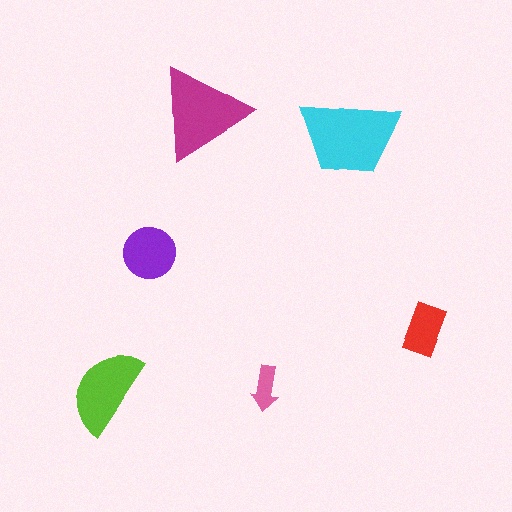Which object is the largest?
The cyan trapezoid.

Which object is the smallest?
The pink arrow.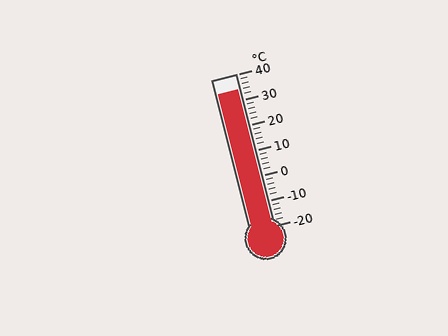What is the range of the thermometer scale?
The thermometer scale ranges from -20°C to 40°C.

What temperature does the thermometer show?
The thermometer shows approximately 34°C.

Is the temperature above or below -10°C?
The temperature is above -10°C.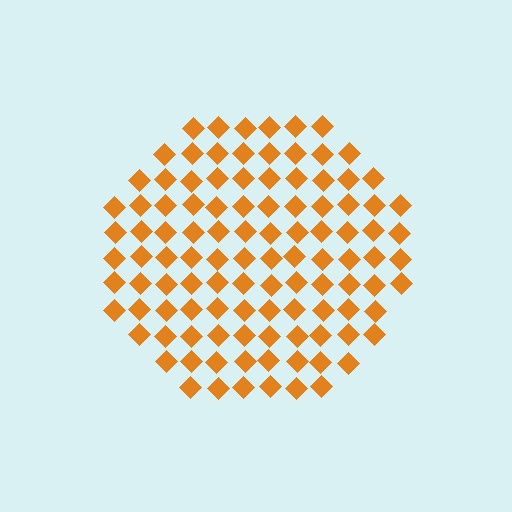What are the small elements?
The small elements are diamonds.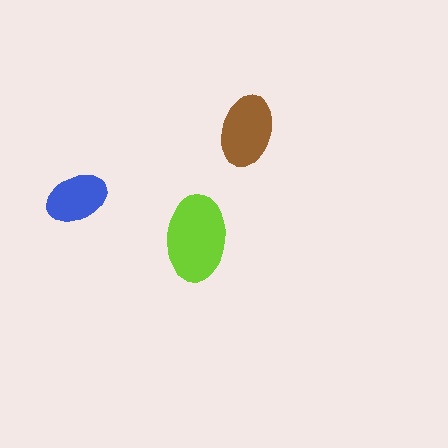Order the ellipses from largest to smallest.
the lime one, the brown one, the blue one.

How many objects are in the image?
There are 3 objects in the image.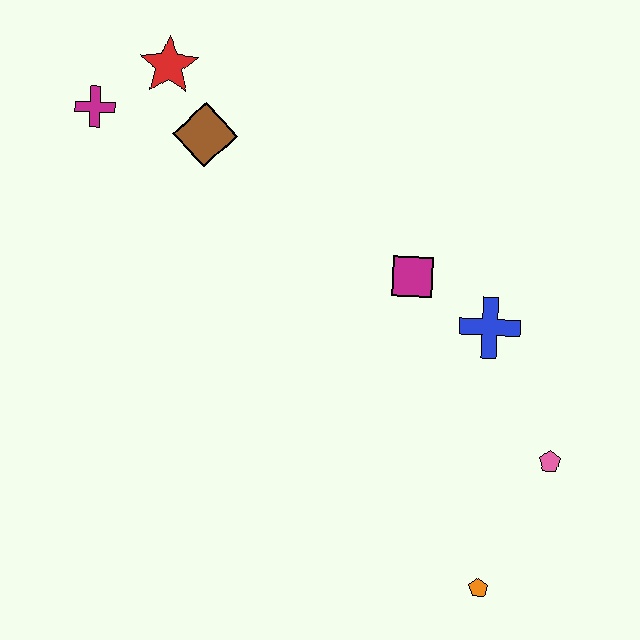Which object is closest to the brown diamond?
The red star is closest to the brown diamond.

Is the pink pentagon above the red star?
No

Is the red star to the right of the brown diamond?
No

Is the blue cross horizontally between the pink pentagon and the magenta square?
Yes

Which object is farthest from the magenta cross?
The orange pentagon is farthest from the magenta cross.